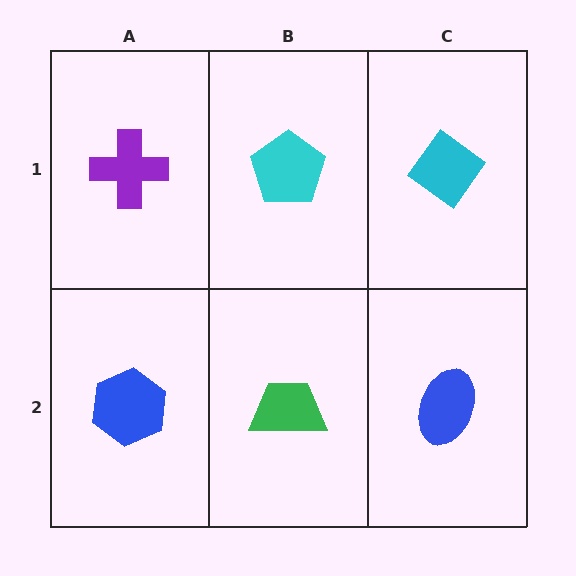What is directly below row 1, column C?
A blue ellipse.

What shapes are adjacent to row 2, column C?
A cyan diamond (row 1, column C), a green trapezoid (row 2, column B).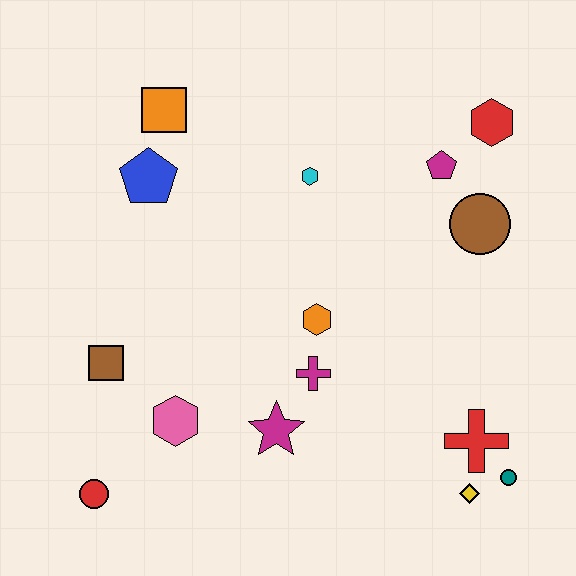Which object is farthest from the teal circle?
The orange square is farthest from the teal circle.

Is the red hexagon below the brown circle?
No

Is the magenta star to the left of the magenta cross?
Yes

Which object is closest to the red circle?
The pink hexagon is closest to the red circle.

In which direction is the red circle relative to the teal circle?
The red circle is to the left of the teal circle.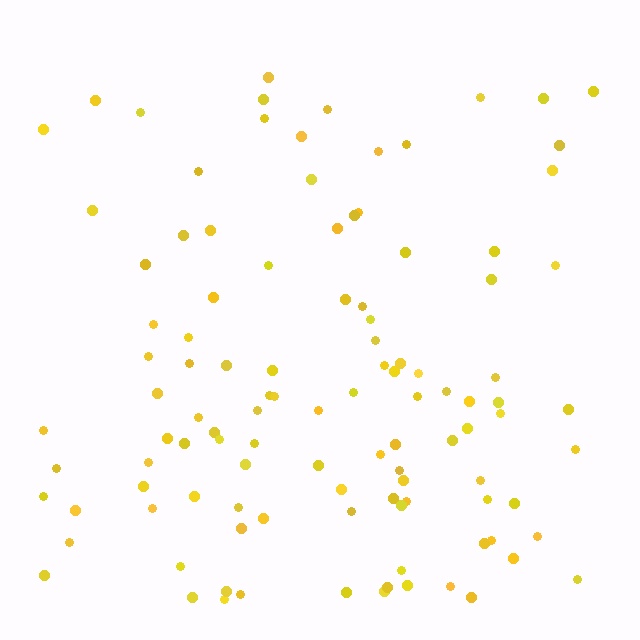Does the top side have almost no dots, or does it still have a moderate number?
Still a moderate number, just noticeably fewer than the bottom.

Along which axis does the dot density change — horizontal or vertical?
Vertical.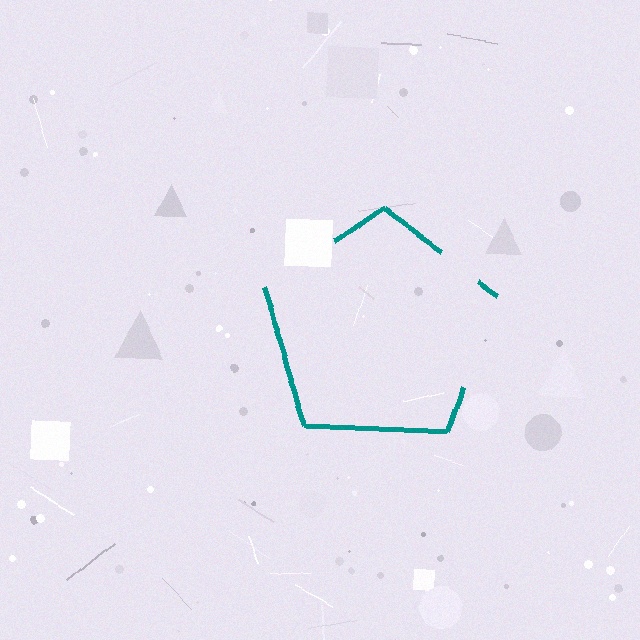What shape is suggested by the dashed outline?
The dashed outline suggests a pentagon.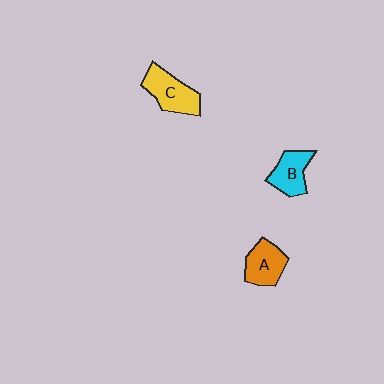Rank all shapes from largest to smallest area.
From largest to smallest: C (yellow), A (orange), B (cyan).